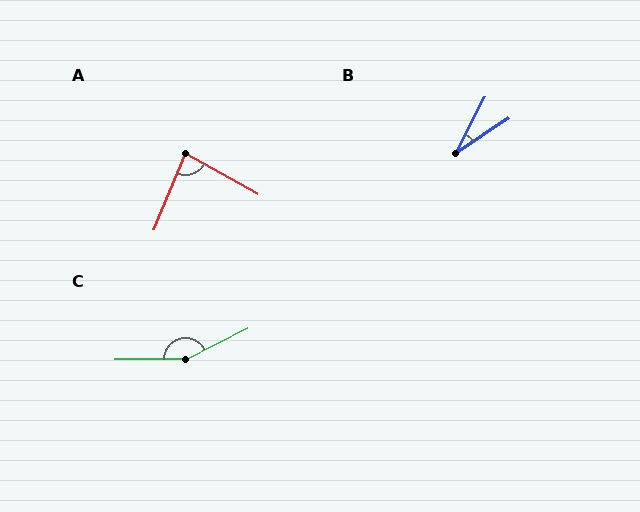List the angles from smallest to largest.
B (29°), A (84°), C (153°).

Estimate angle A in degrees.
Approximately 84 degrees.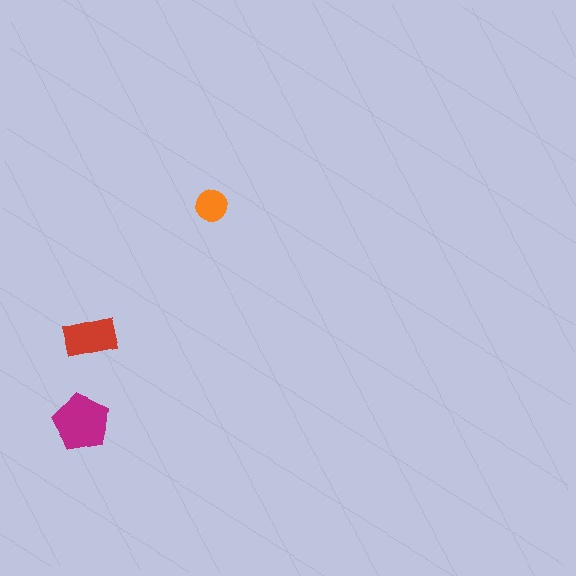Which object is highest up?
The orange circle is topmost.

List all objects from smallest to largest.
The orange circle, the red rectangle, the magenta pentagon.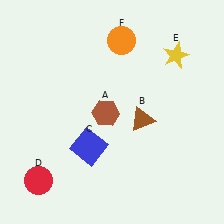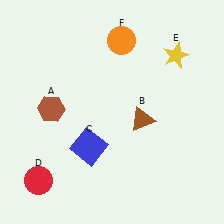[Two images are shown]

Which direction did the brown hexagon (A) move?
The brown hexagon (A) moved left.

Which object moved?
The brown hexagon (A) moved left.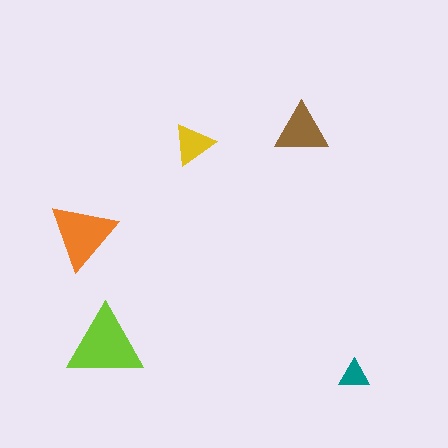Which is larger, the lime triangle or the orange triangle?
The lime one.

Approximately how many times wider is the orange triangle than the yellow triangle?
About 1.5 times wider.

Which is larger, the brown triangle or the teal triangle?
The brown one.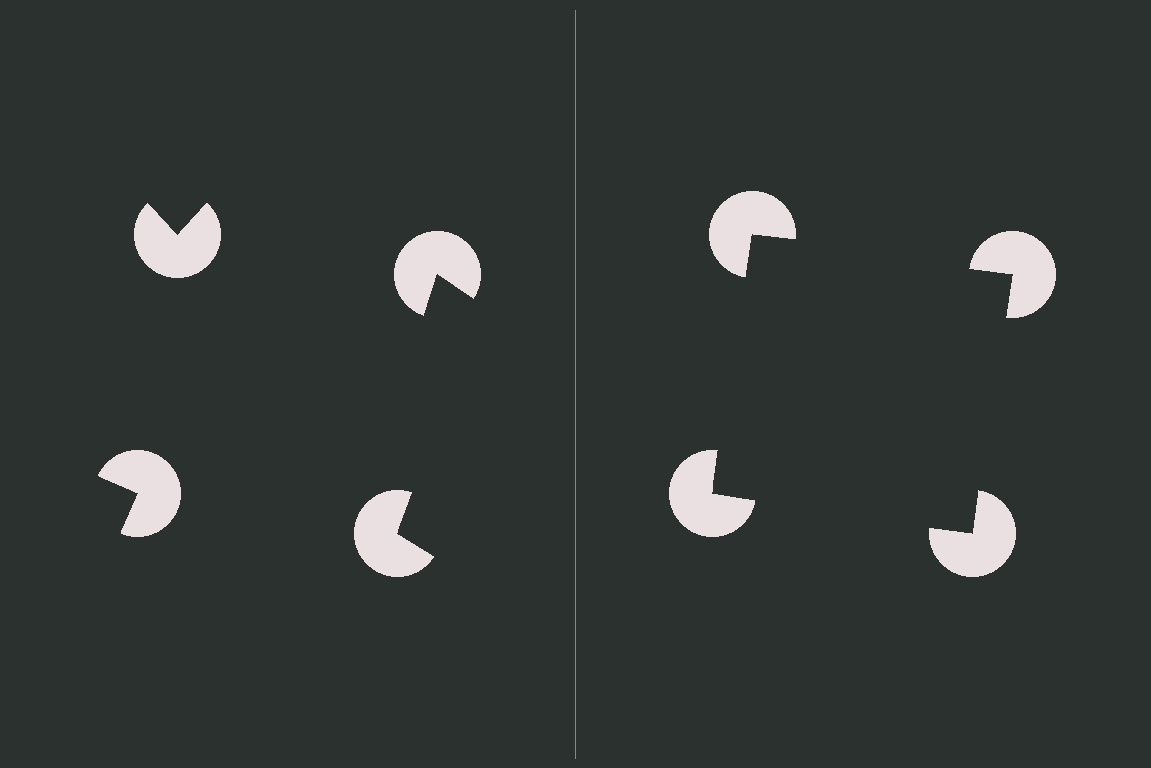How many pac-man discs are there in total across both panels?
8 — 4 on each side.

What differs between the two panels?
The pac-man discs are positioned identically on both sides; only the wedge orientations differ. On the right they align to a square; on the left they are misaligned.